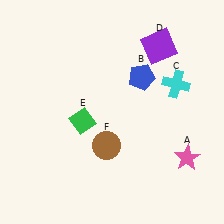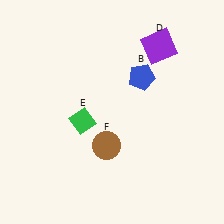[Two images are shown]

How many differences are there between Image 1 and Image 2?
There are 2 differences between the two images.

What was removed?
The pink star (A), the cyan cross (C) were removed in Image 2.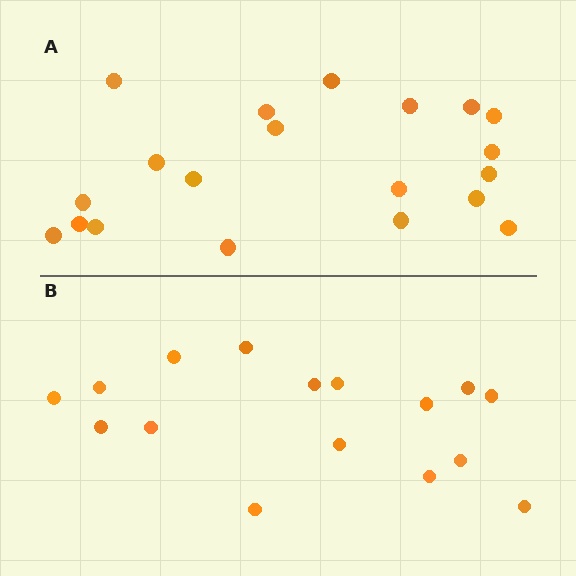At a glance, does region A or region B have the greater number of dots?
Region A (the top region) has more dots.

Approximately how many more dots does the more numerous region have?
Region A has about 4 more dots than region B.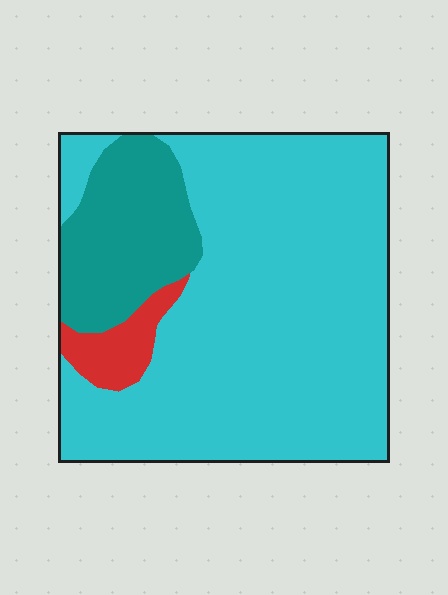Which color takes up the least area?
Red, at roughly 5%.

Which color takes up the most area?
Cyan, at roughly 75%.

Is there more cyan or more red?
Cyan.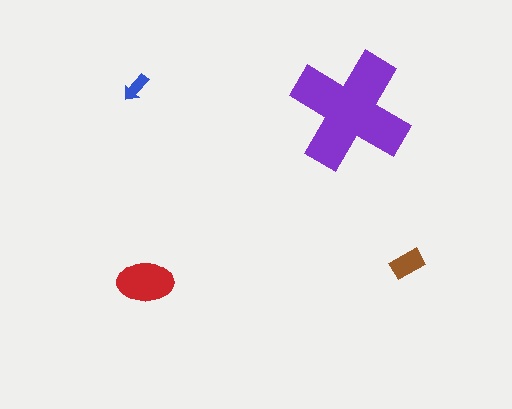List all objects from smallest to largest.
The blue arrow, the brown rectangle, the red ellipse, the purple cross.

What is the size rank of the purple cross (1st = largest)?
1st.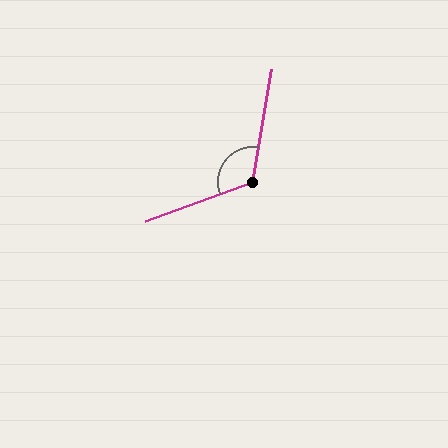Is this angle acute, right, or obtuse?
It is obtuse.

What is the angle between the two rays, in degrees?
Approximately 119 degrees.